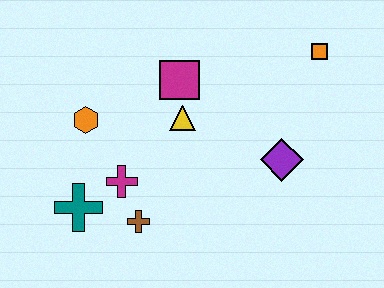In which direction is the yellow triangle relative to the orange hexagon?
The yellow triangle is to the right of the orange hexagon.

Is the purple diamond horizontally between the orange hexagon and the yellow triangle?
No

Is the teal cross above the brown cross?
Yes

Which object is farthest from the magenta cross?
The orange square is farthest from the magenta cross.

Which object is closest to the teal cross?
The magenta cross is closest to the teal cross.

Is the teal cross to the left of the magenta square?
Yes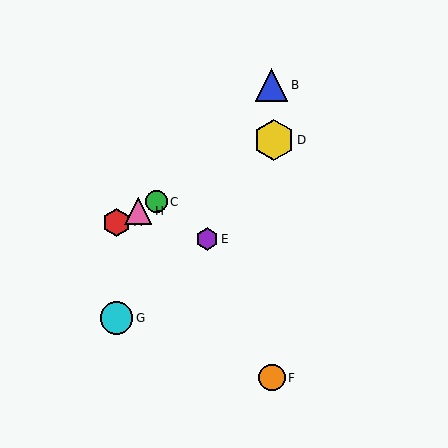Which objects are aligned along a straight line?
Objects A, C, D, H are aligned along a straight line.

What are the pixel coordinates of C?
Object C is at (156, 202).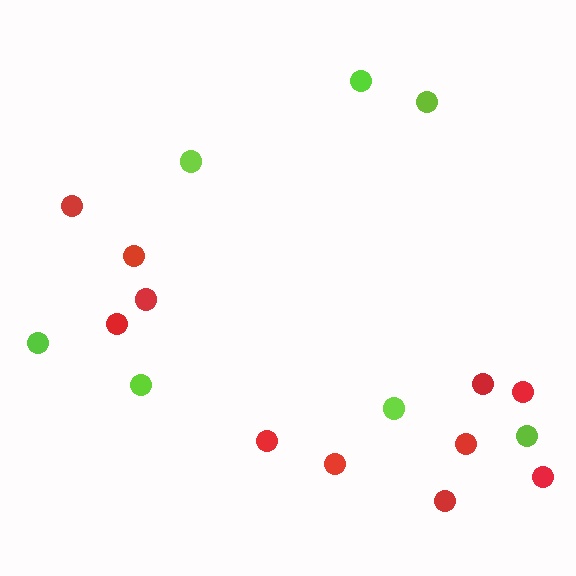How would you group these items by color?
There are 2 groups: one group of lime circles (7) and one group of red circles (11).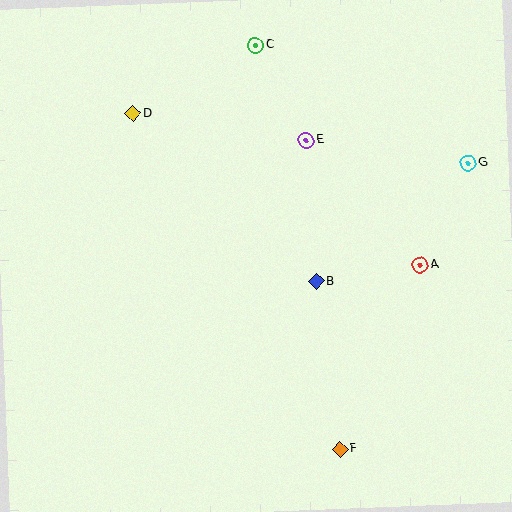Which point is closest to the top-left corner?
Point D is closest to the top-left corner.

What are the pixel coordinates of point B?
Point B is at (316, 281).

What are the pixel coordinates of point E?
Point E is at (306, 140).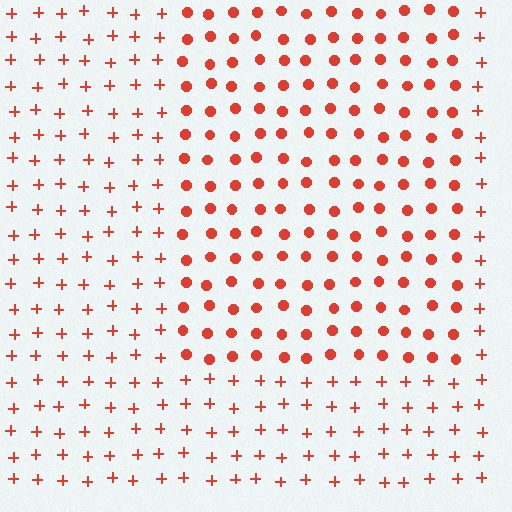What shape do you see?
I see a rectangle.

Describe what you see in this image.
The image is filled with small red elements arranged in a uniform grid. A rectangle-shaped region contains circles, while the surrounding area contains plus signs. The boundary is defined purely by the change in element shape.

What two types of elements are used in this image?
The image uses circles inside the rectangle region and plus signs outside it.